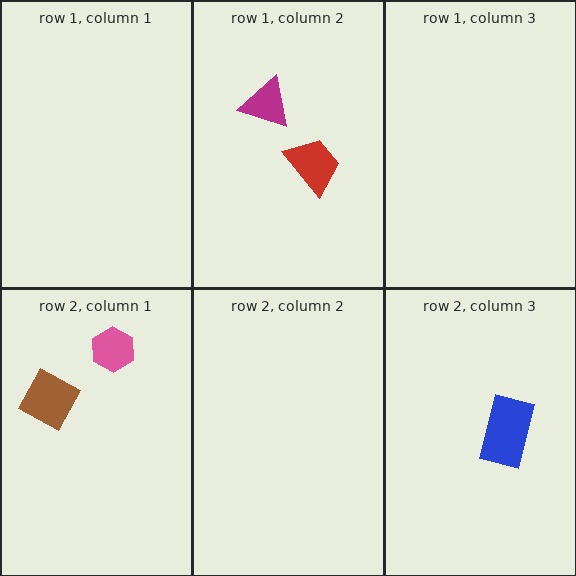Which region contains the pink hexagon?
The row 2, column 1 region.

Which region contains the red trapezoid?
The row 1, column 2 region.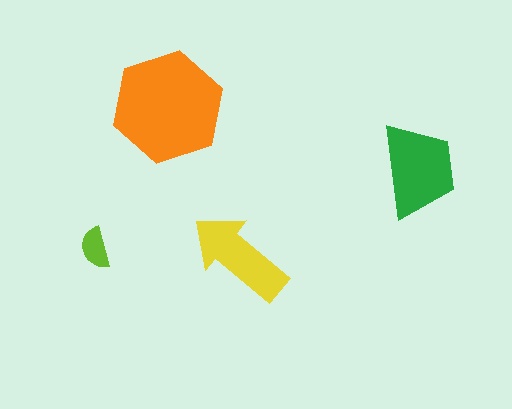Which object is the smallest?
The lime semicircle.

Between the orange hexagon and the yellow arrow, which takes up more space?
The orange hexagon.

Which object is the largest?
The orange hexagon.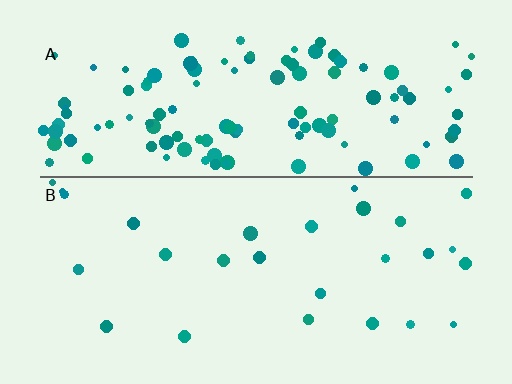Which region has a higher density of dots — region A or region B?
A (the top).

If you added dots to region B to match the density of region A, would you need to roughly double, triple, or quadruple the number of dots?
Approximately quadruple.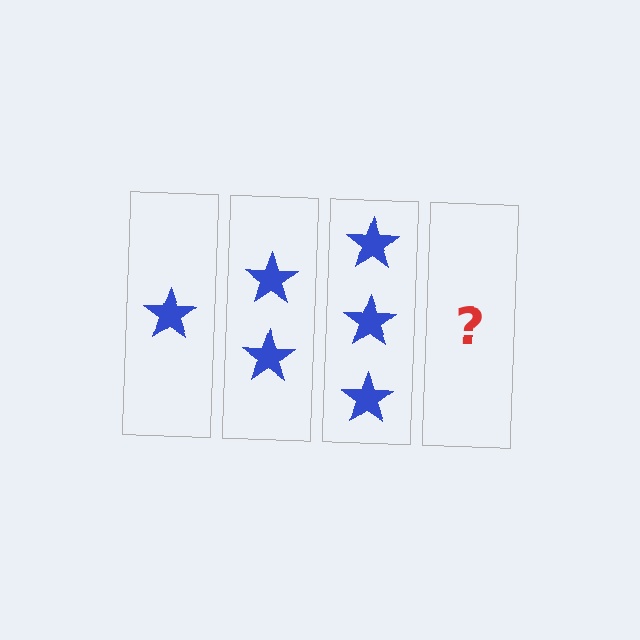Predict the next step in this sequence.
The next step is 4 stars.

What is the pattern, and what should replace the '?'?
The pattern is that each step adds one more star. The '?' should be 4 stars.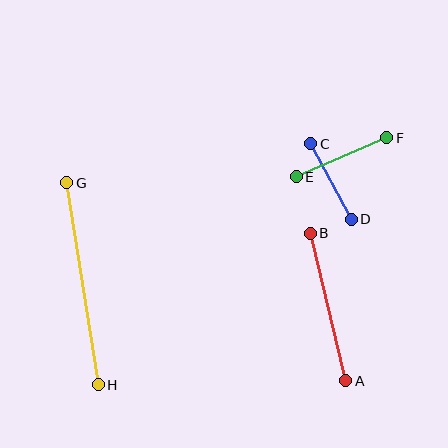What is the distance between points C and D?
The distance is approximately 86 pixels.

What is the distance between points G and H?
The distance is approximately 204 pixels.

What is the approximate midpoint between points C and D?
The midpoint is at approximately (331, 182) pixels.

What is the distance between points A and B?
The distance is approximately 152 pixels.